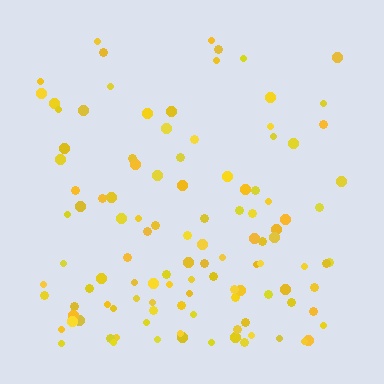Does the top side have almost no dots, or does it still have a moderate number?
Still a moderate number, just noticeably fewer than the bottom.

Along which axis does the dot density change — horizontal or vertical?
Vertical.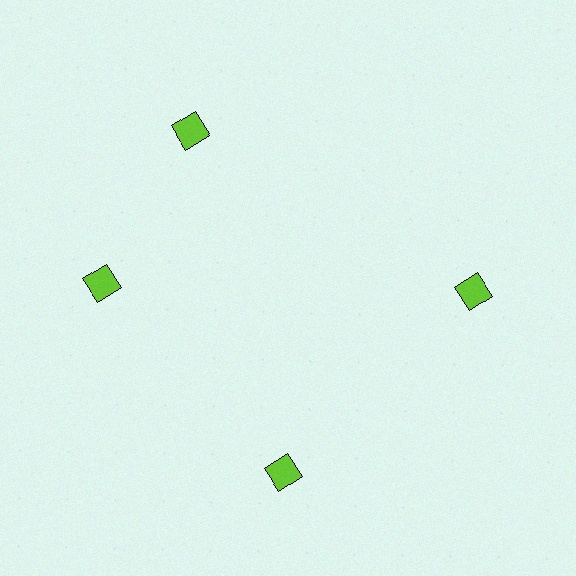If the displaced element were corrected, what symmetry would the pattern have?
It would have 4-fold rotational symmetry — the pattern would map onto itself every 90 degrees.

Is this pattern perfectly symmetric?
No. The 4 lime diamonds are arranged in a ring, but one element near the 12 o'clock position is rotated out of alignment along the ring, breaking the 4-fold rotational symmetry.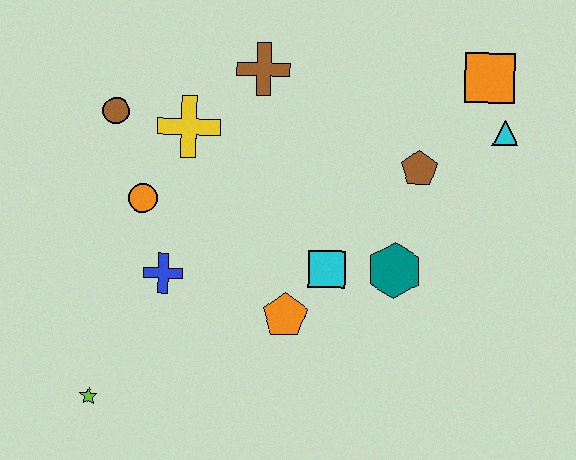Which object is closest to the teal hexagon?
The cyan square is closest to the teal hexagon.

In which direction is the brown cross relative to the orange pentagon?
The brown cross is above the orange pentagon.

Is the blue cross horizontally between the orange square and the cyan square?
No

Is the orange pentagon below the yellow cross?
Yes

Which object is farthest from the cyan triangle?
The lime star is farthest from the cyan triangle.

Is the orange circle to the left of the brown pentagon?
Yes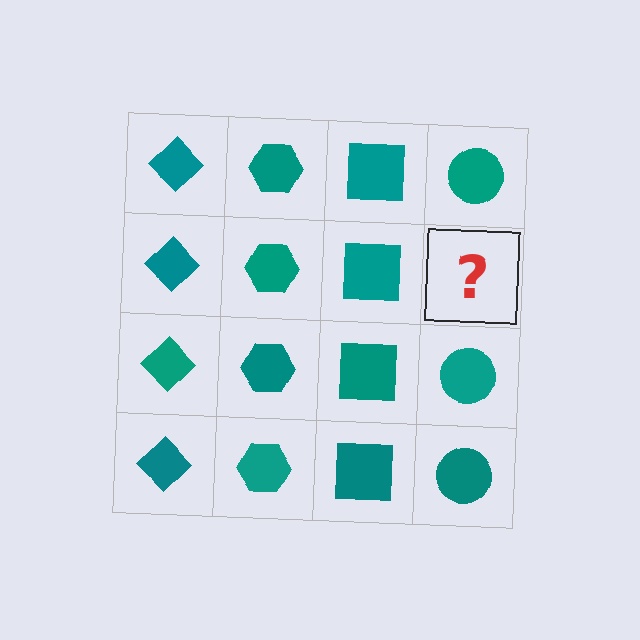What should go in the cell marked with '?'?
The missing cell should contain a teal circle.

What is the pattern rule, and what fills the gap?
The rule is that each column has a consistent shape. The gap should be filled with a teal circle.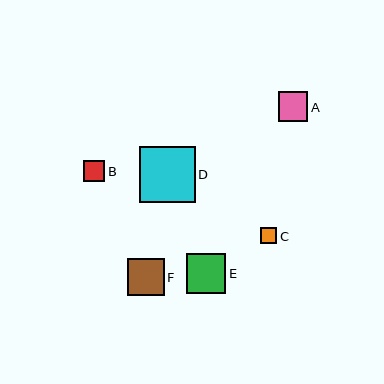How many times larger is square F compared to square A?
Square F is approximately 1.2 times the size of square A.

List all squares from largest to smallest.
From largest to smallest: D, E, F, A, B, C.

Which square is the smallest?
Square C is the smallest with a size of approximately 16 pixels.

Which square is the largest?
Square D is the largest with a size of approximately 56 pixels.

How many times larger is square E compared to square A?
Square E is approximately 1.3 times the size of square A.